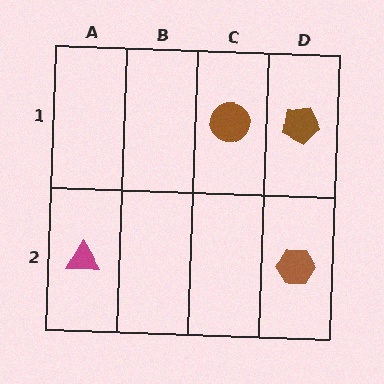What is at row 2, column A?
A magenta triangle.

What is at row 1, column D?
A brown pentagon.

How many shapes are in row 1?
2 shapes.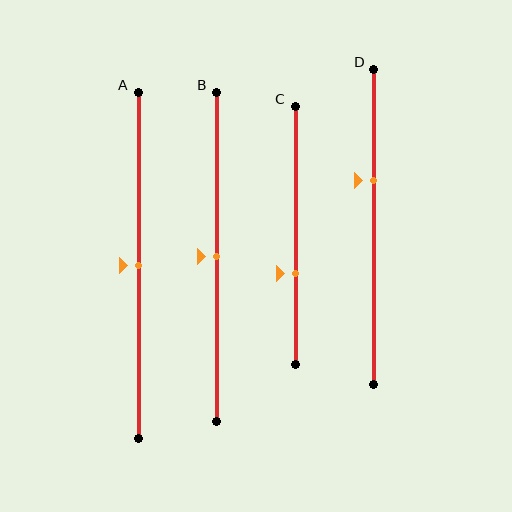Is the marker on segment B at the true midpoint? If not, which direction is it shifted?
Yes, the marker on segment B is at the true midpoint.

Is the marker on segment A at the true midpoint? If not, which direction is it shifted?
Yes, the marker on segment A is at the true midpoint.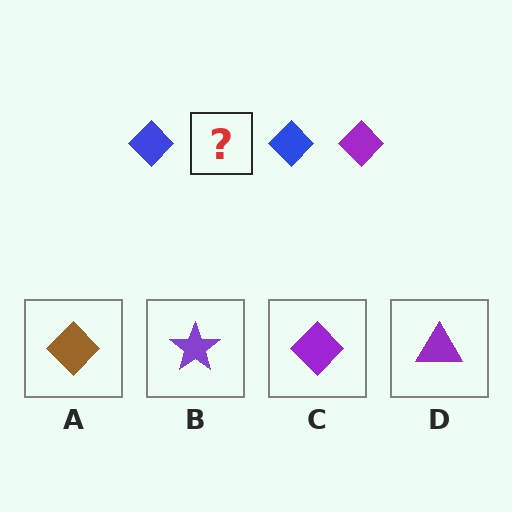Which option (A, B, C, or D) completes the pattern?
C.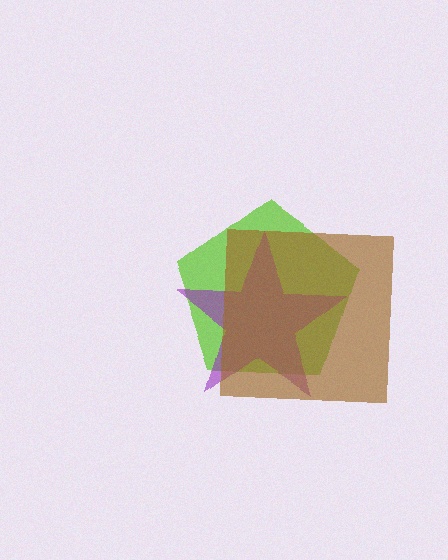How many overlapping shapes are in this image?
There are 3 overlapping shapes in the image.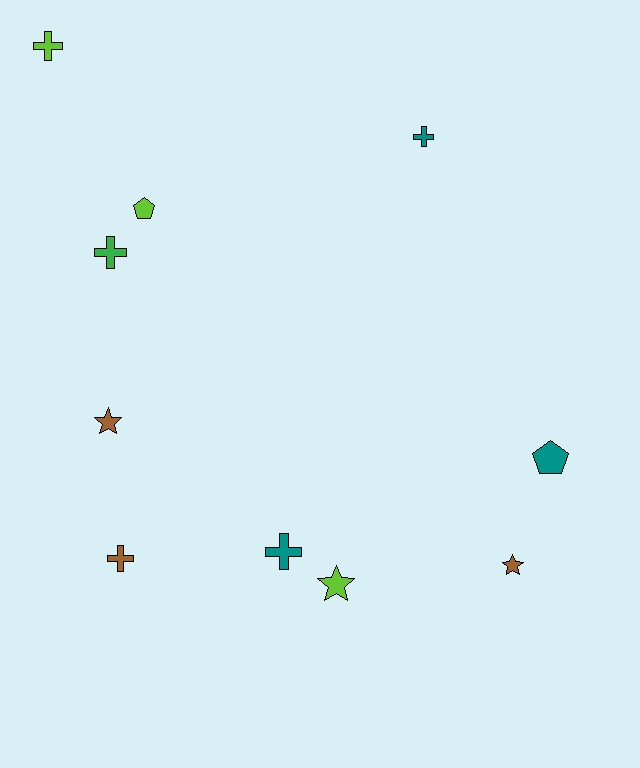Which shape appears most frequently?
Cross, with 5 objects.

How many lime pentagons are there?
There is 1 lime pentagon.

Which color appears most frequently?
Lime, with 3 objects.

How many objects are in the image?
There are 10 objects.